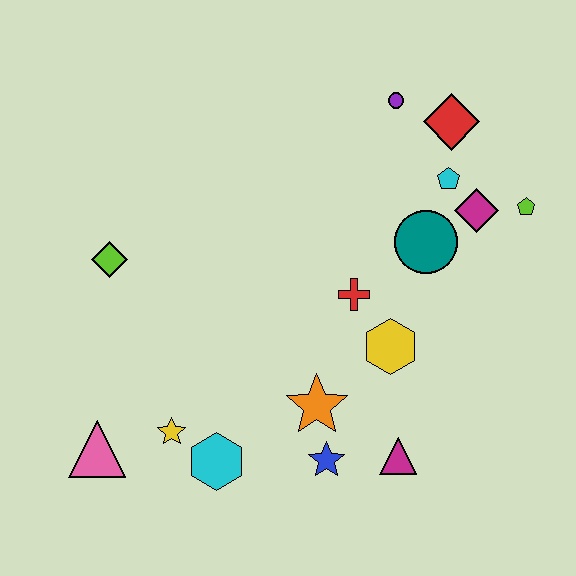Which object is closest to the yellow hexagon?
The red cross is closest to the yellow hexagon.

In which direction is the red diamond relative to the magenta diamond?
The red diamond is above the magenta diamond.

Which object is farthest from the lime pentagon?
The pink triangle is farthest from the lime pentagon.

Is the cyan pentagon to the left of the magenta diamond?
Yes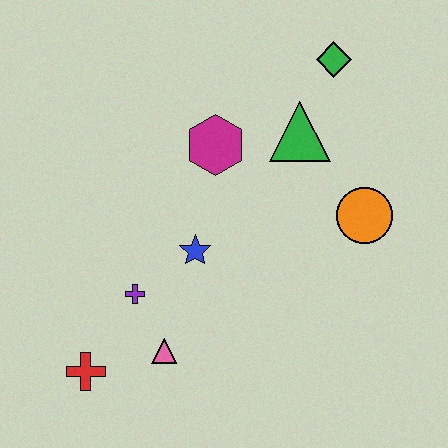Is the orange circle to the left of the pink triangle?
No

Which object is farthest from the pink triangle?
The green diamond is farthest from the pink triangle.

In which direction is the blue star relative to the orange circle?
The blue star is to the left of the orange circle.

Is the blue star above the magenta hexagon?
No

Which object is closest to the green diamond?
The green triangle is closest to the green diamond.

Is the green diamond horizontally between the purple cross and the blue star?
No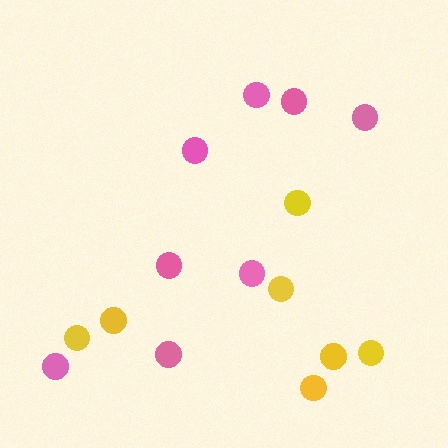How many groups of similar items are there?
There are 2 groups: one group of yellow circles (7) and one group of pink circles (8).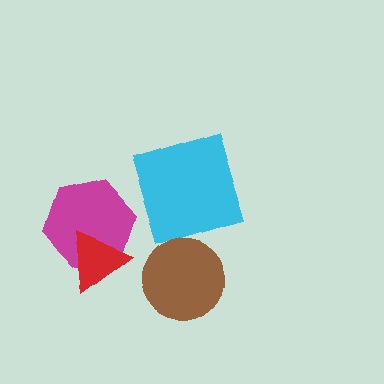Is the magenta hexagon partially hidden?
Yes, it is partially covered by another shape.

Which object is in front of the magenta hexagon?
The red triangle is in front of the magenta hexagon.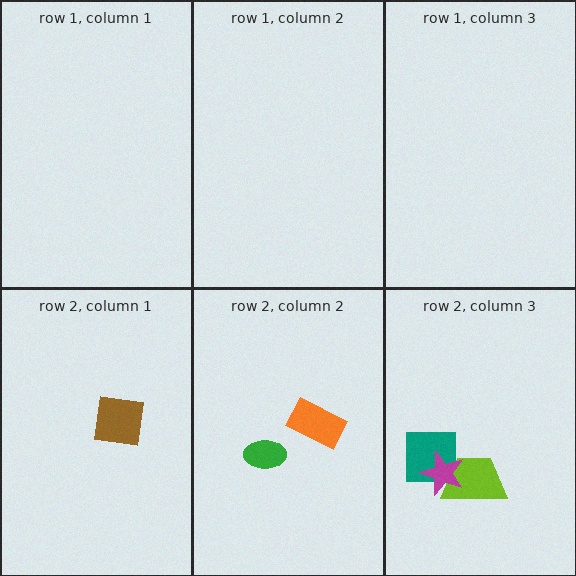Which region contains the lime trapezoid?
The row 2, column 3 region.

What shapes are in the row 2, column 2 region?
The orange rectangle, the green ellipse.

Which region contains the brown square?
The row 2, column 1 region.